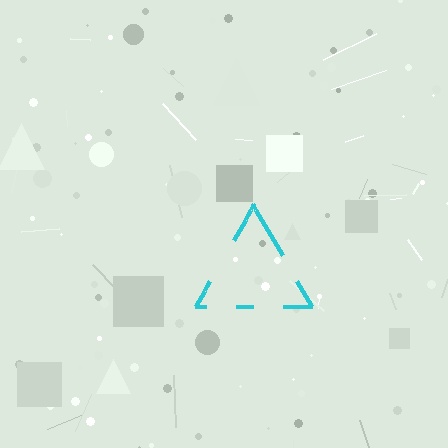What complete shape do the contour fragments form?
The contour fragments form a triangle.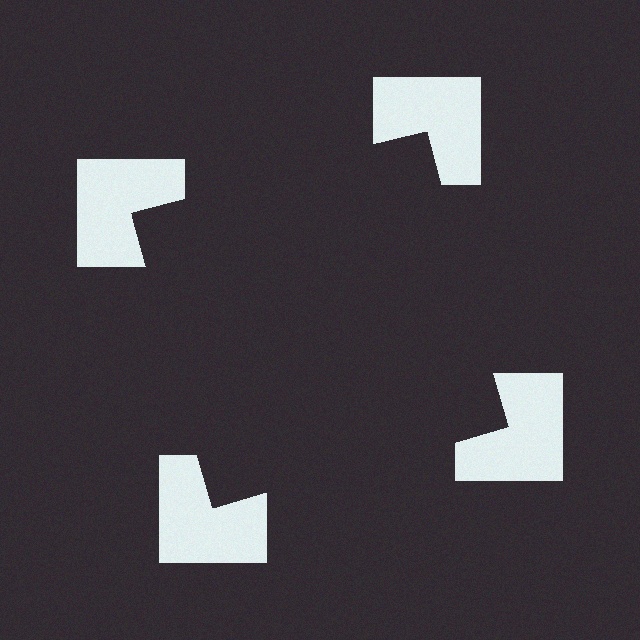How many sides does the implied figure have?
4 sides.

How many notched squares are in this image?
There are 4 — one at each vertex of the illusory square.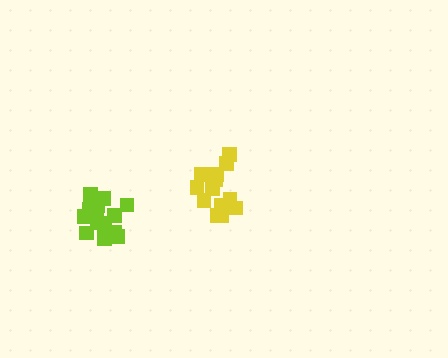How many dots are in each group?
Group 1: 13 dots, Group 2: 16 dots (29 total).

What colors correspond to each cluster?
The clusters are colored: yellow, lime.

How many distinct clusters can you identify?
There are 2 distinct clusters.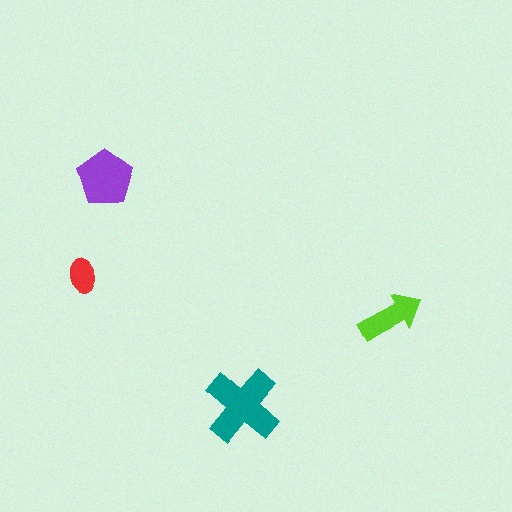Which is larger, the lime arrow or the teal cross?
The teal cross.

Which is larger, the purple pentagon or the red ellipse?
The purple pentagon.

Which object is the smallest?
The red ellipse.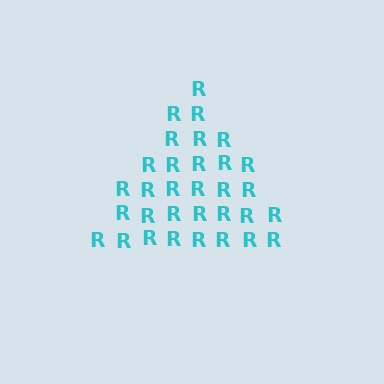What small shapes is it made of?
It is made of small letter R's.